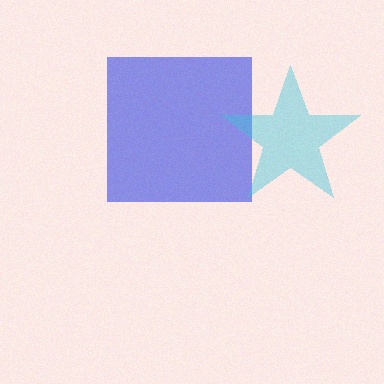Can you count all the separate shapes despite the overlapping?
Yes, there are 2 separate shapes.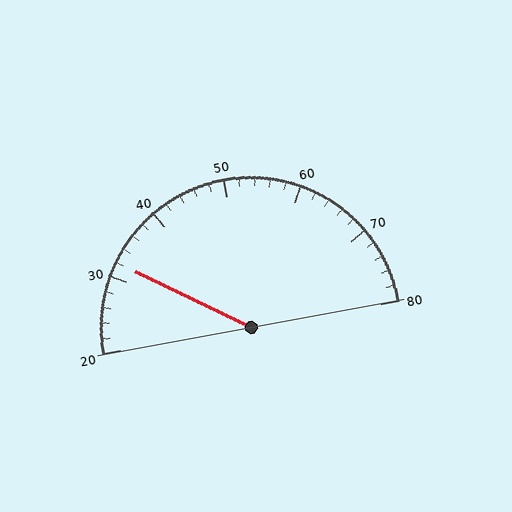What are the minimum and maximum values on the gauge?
The gauge ranges from 20 to 80.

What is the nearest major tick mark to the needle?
The nearest major tick mark is 30.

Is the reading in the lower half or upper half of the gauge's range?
The reading is in the lower half of the range (20 to 80).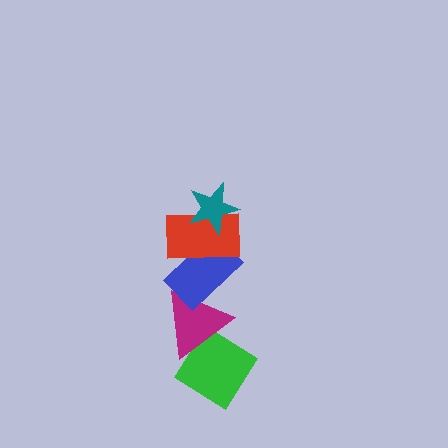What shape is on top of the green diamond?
The magenta triangle is on top of the green diamond.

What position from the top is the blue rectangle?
The blue rectangle is 3rd from the top.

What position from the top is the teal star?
The teal star is 1st from the top.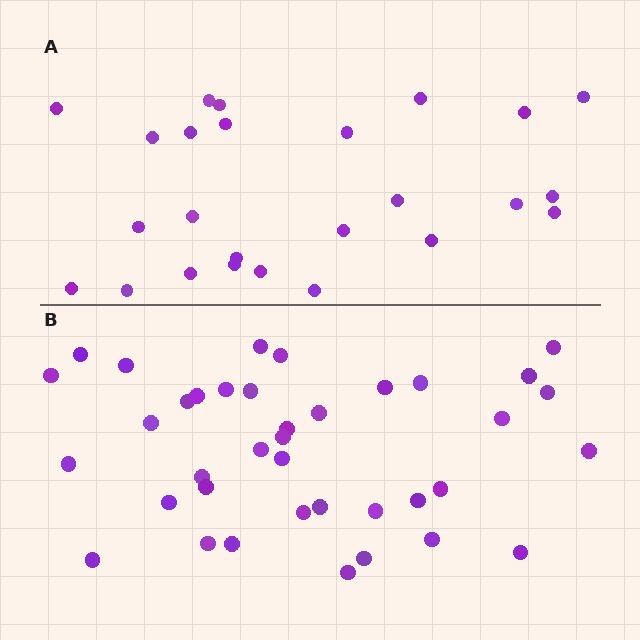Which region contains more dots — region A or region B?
Region B (the bottom region) has more dots.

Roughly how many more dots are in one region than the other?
Region B has approximately 15 more dots than region A.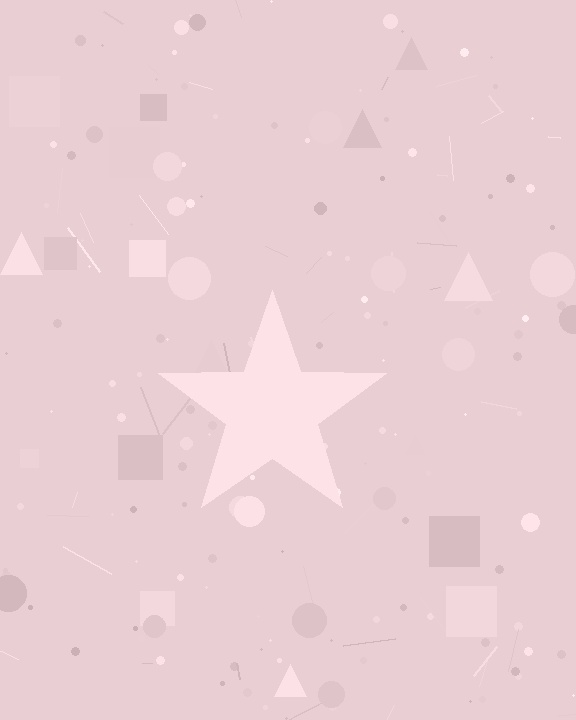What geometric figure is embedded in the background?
A star is embedded in the background.